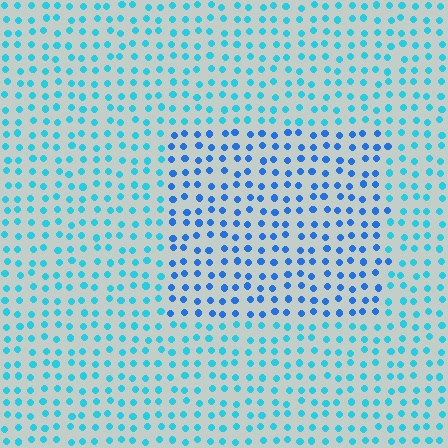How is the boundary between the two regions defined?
The boundary is defined purely by a slight shift in hue (about 29 degrees). Spacing, size, and orientation are identical on both sides.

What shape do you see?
I see a rectangle.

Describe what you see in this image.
The image is filled with small cyan elements in a uniform arrangement. A rectangle-shaped region is visible where the elements are tinted to a slightly different hue, forming a subtle color boundary.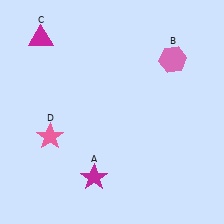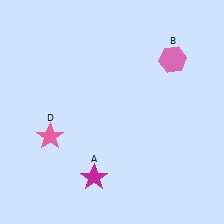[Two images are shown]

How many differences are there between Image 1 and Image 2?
There is 1 difference between the two images.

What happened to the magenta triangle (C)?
The magenta triangle (C) was removed in Image 2. It was in the top-left area of Image 1.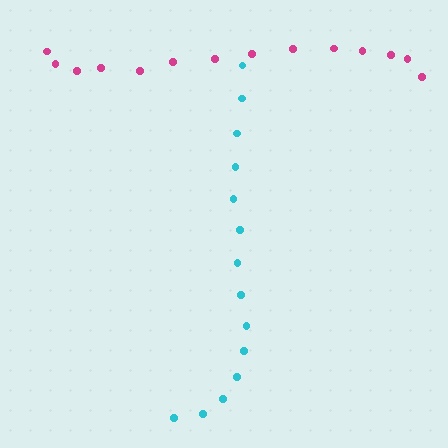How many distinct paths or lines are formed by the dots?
There are 2 distinct paths.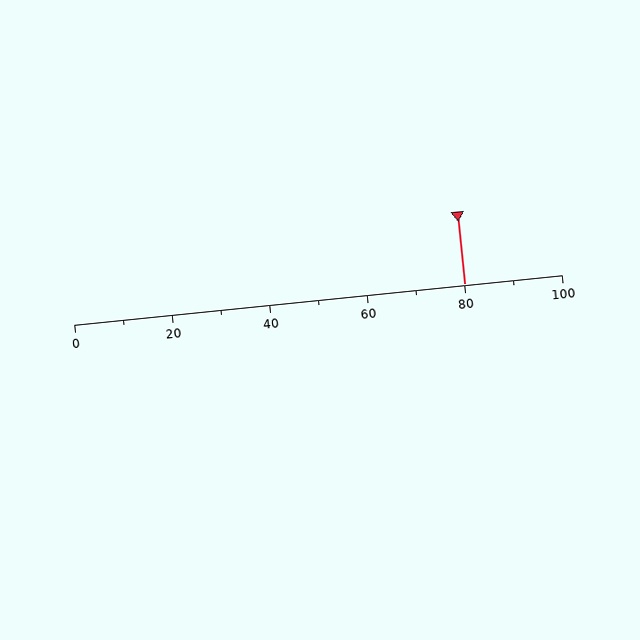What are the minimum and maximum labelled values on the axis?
The axis runs from 0 to 100.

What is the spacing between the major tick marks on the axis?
The major ticks are spaced 20 apart.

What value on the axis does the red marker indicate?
The marker indicates approximately 80.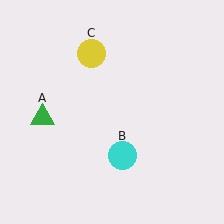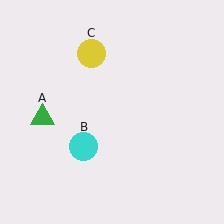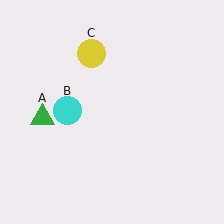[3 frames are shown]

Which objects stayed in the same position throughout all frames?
Green triangle (object A) and yellow circle (object C) remained stationary.